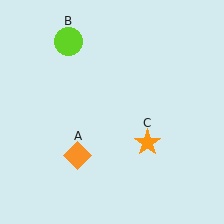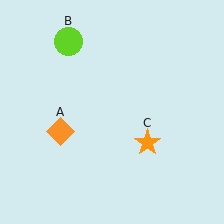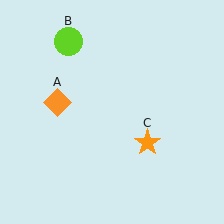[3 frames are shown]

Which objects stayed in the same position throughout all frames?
Lime circle (object B) and orange star (object C) remained stationary.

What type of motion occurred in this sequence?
The orange diamond (object A) rotated clockwise around the center of the scene.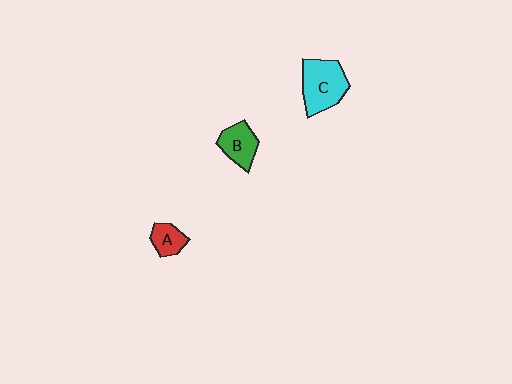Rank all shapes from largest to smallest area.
From largest to smallest: C (cyan), B (green), A (red).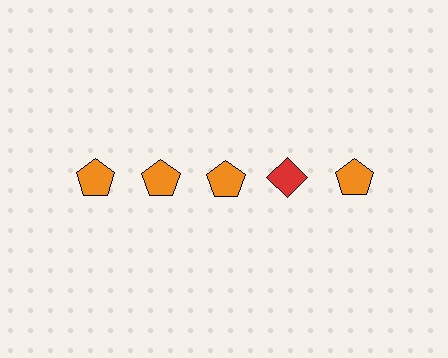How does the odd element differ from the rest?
It differs in both color (red instead of orange) and shape (diamond instead of pentagon).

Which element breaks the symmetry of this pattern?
The red diamond in the top row, second from right column breaks the symmetry. All other shapes are orange pentagons.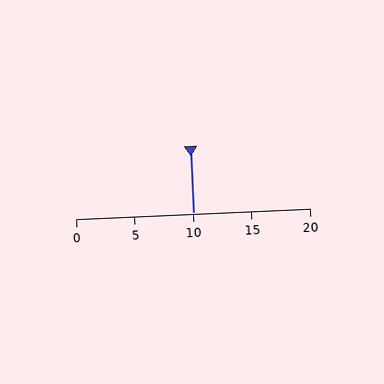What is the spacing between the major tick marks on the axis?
The major ticks are spaced 5 apart.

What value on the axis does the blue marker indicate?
The marker indicates approximately 10.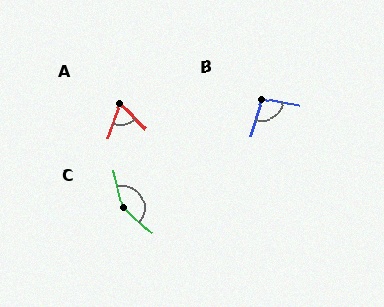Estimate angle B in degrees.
Approximately 98 degrees.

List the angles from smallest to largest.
A (65°), B (98°), C (147°).